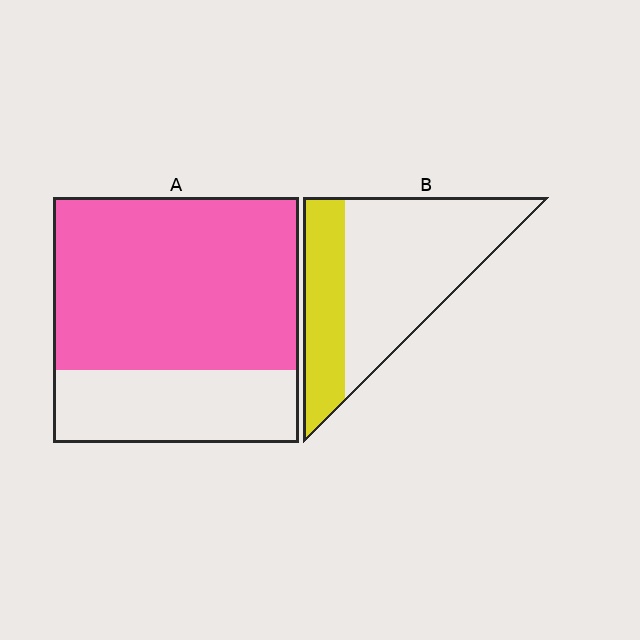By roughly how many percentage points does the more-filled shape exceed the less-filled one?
By roughly 40 percentage points (A over B).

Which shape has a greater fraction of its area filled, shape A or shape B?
Shape A.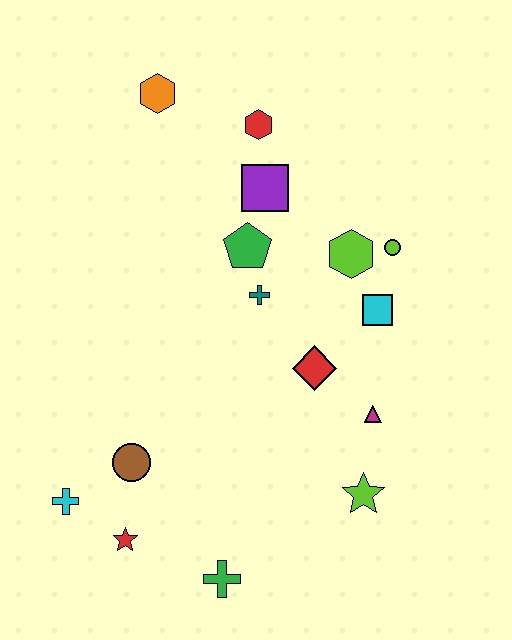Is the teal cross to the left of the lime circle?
Yes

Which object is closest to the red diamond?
The magenta triangle is closest to the red diamond.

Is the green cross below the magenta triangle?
Yes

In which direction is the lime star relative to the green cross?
The lime star is to the right of the green cross.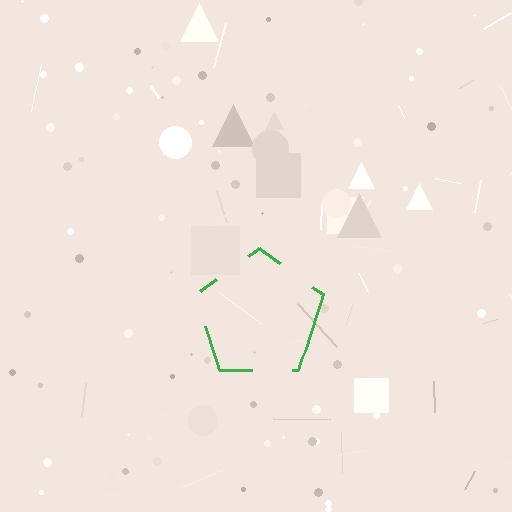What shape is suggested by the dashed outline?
The dashed outline suggests a pentagon.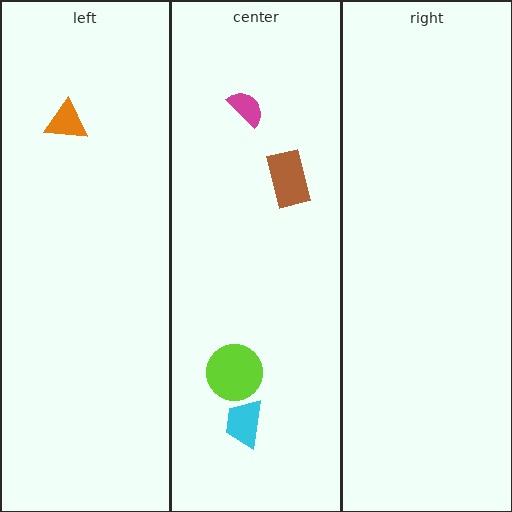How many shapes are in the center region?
4.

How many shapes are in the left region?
1.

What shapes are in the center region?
The lime circle, the cyan trapezoid, the brown rectangle, the magenta semicircle.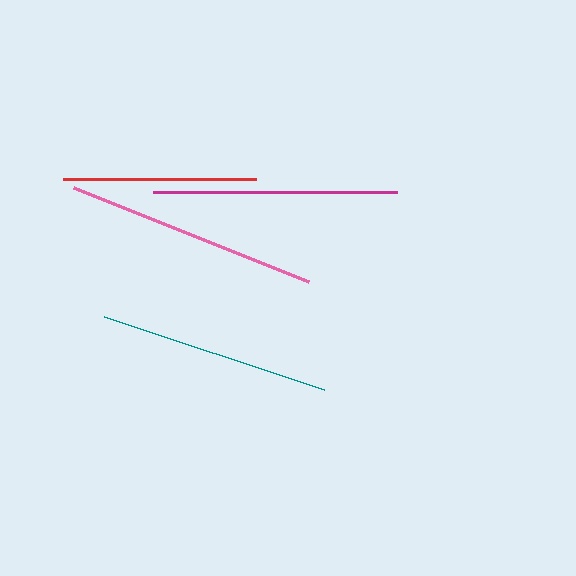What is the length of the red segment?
The red segment is approximately 193 pixels long.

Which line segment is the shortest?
The red line is the shortest at approximately 193 pixels.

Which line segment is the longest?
The pink line is the longest at approximately 253 pixels.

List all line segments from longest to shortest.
From longest to shortest: pink, magenta, teal, red.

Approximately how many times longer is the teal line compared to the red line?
The teal line is approximately 1.2 times the length of the red line.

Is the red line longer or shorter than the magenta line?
The magenta line is longer than the red line.